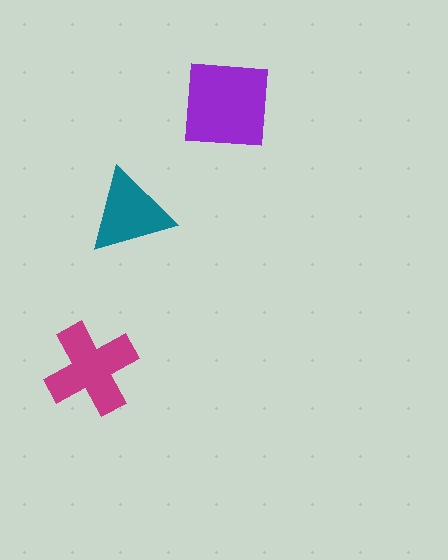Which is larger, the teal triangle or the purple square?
The purple square.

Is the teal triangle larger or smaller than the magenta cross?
Smaller.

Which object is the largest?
The purple square.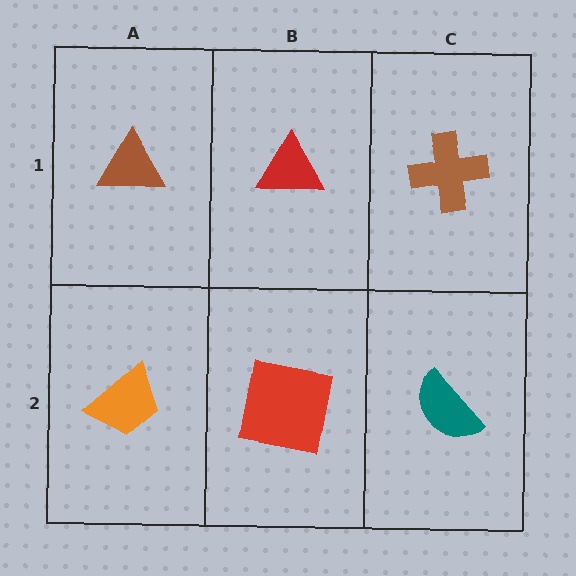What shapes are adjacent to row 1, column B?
A red square (row 2, column B), a brown triangle (row 1, column A), a brown cross (row 1, column C).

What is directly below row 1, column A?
An orange trapezoid.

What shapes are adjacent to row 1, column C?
A teal semicircle (row 2, column C), a red triangle (row 1, column B).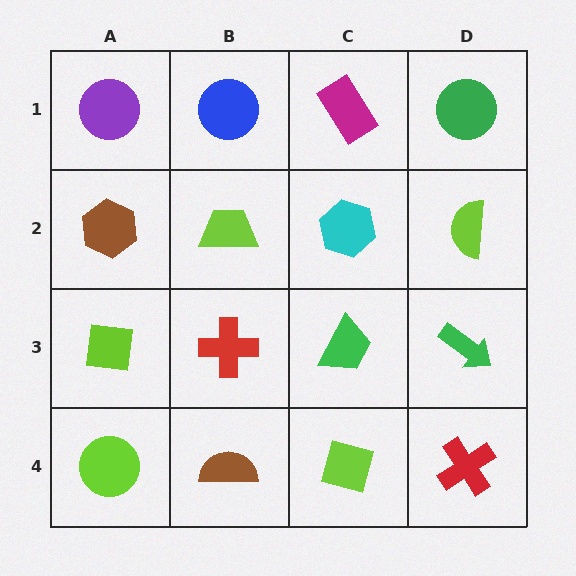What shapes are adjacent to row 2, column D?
A green circle (row 1, column D), a green arrow (row 3, column D), a cyan hexagon (row 2, column C).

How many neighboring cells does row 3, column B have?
4.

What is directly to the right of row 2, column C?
A lime semicircle.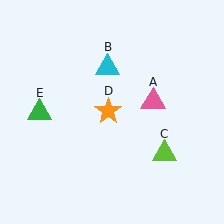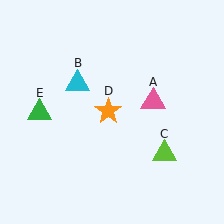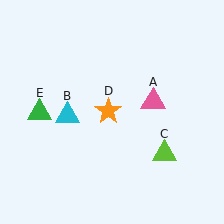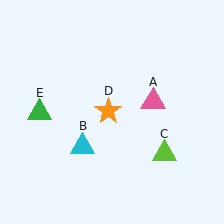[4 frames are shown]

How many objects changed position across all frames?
1 object changed position: cyan triangle (object B).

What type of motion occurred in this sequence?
The cyan triangle (object B) rotated counterclockwise around the center of the scene.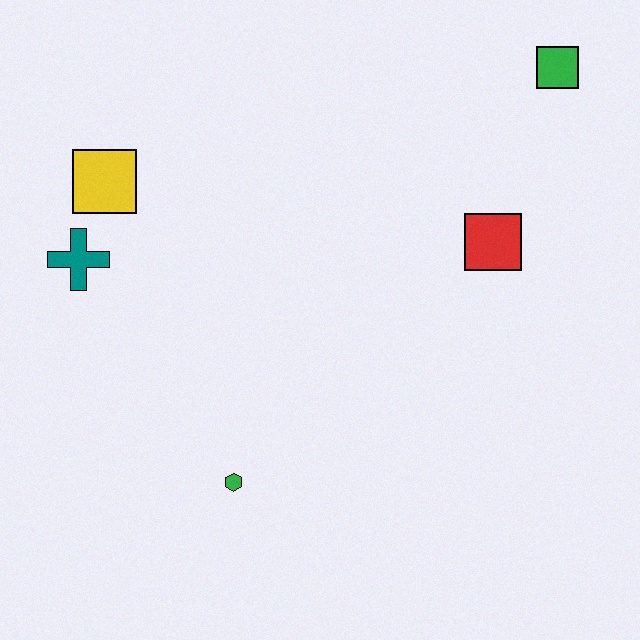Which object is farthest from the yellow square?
The green square is farthest from the yellow square.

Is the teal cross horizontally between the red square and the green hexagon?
No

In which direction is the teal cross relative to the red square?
The teal cross is to the left of the red square.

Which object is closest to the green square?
The red square is closest to the green square.